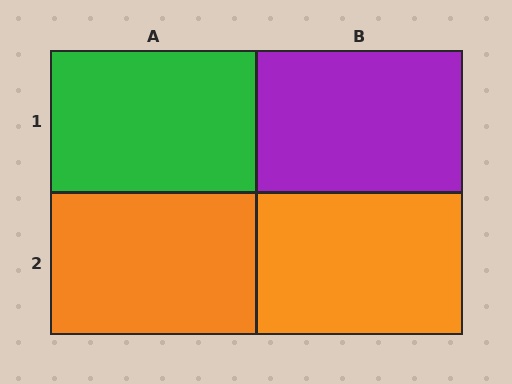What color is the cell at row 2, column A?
Orange.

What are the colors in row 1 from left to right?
Green, purple.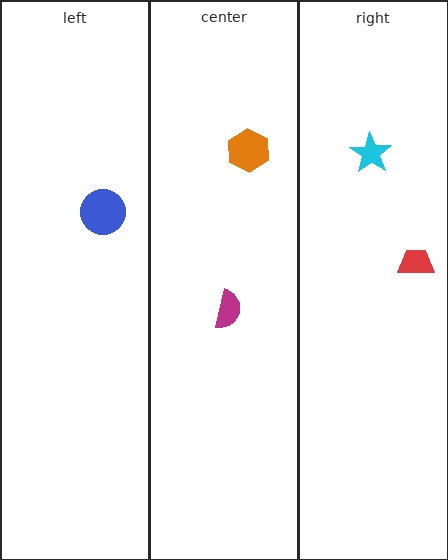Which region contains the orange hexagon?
The center region.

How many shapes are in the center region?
2.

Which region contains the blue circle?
The left region.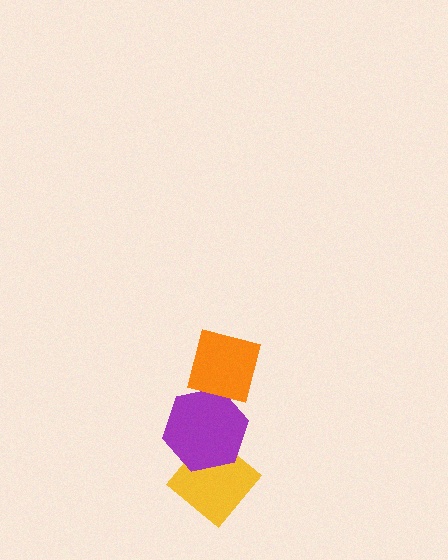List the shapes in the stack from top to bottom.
From top to bottom: the orange square, the purple hexagon, the yellow diamond.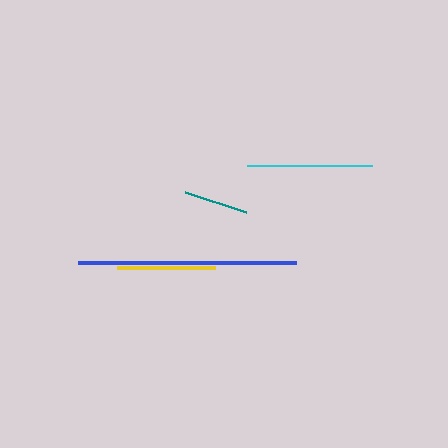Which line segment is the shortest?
The teal line is the shortest at approximately 64 pixels.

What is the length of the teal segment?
The teal segment is approximately 64 pixels long.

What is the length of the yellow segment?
The yellow segment is approximately 98 pixels long.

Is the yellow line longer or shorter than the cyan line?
The cyan line is longer than the yellow line.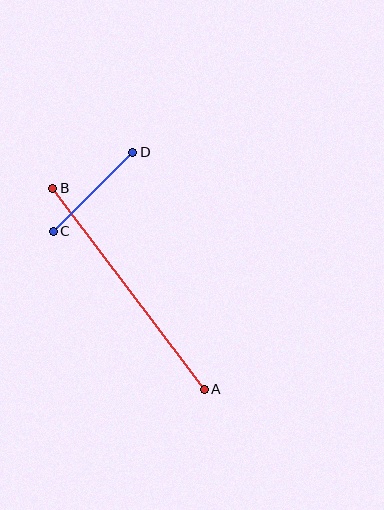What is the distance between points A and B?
The distance is approximately 252 pixels.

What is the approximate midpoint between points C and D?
The midpoint is at approximately (93, 192) pixels.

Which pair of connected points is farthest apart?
Points A and B are farthest apart.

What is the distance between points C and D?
The distance is approximately 112 pixels.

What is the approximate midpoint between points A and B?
The midpoint is at approximately (129, 289) pixels.